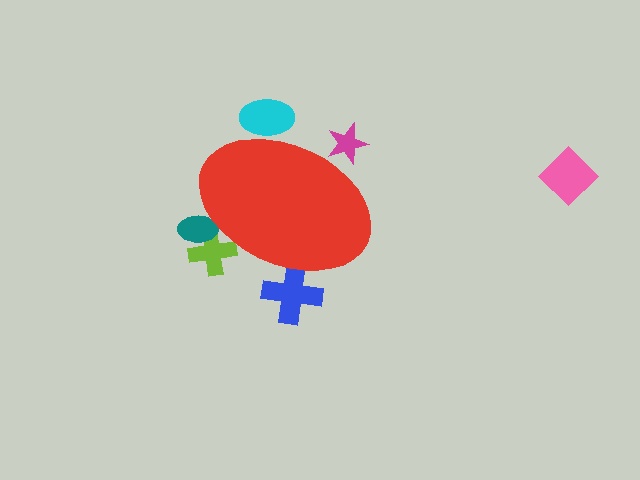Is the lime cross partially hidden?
Yes, the lime cross is partially hidden behind the red ellipse.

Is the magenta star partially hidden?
Yes, the magenta star is partially hidden behind the red ellipse.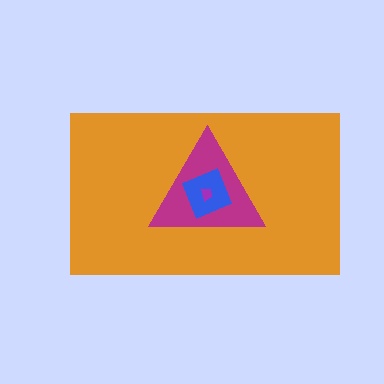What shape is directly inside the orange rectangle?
The magenta triangle.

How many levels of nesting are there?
4.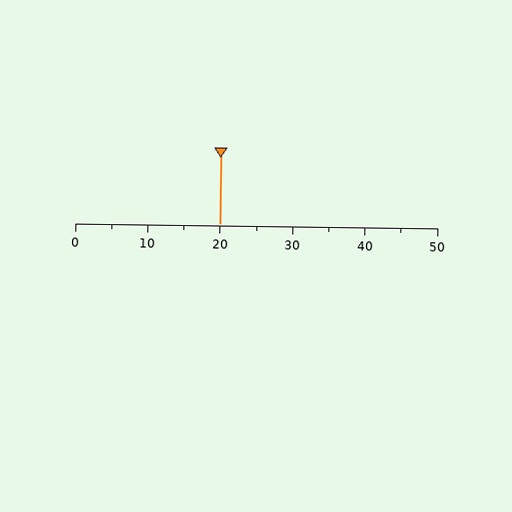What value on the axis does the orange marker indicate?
The marker indicates approximately 20.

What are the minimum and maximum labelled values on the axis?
The axis runs from 0 to 50.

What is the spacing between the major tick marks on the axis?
The major ticks are spaced 10 apart.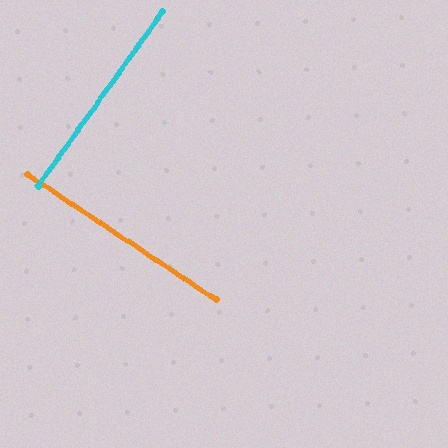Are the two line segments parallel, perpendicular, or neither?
Perpendicular — they meet at approximately 88°.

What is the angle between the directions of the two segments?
Approximately 88 degrees.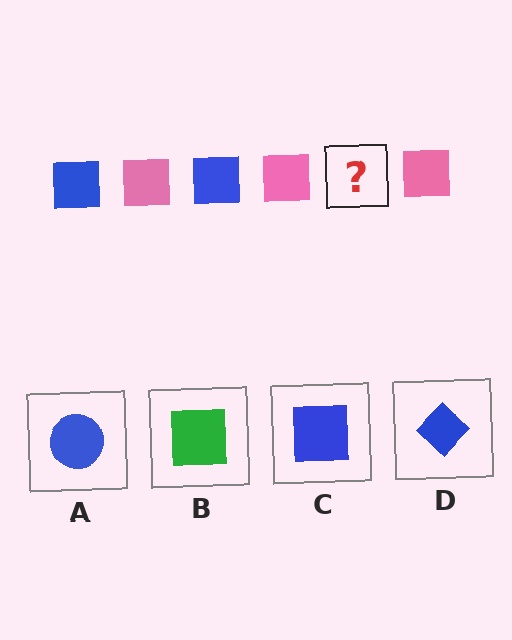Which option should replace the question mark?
Option C.